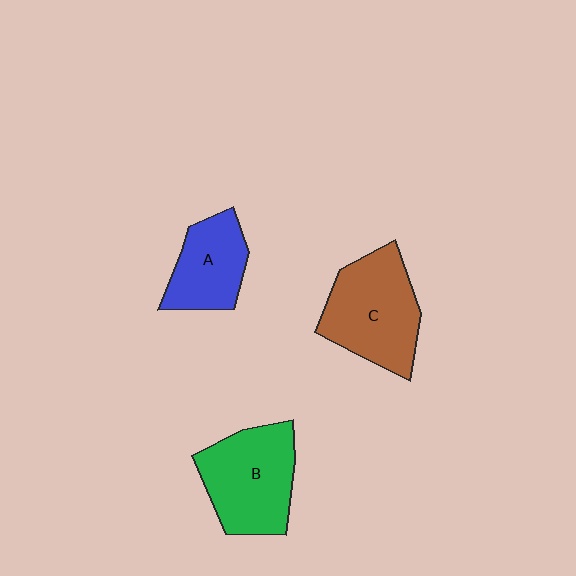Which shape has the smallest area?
Shape A (blue).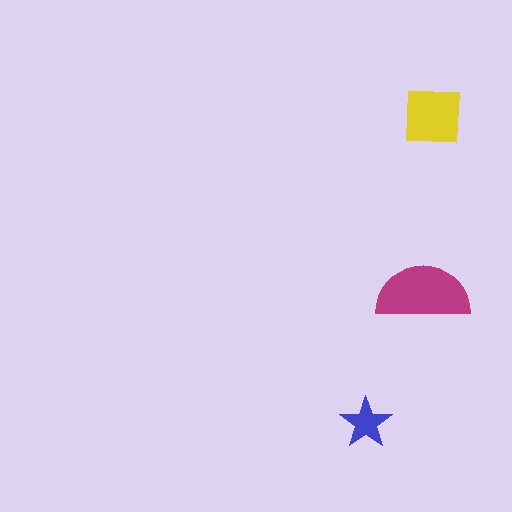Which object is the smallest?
The blue star.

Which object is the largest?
The magenta semicircle.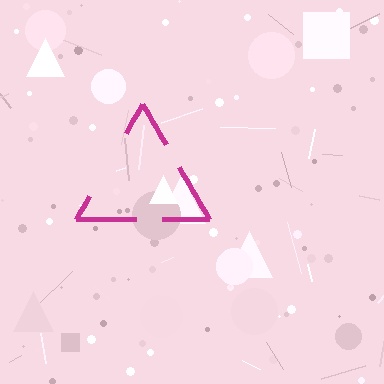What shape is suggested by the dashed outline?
The dashed outline suggests a triangle.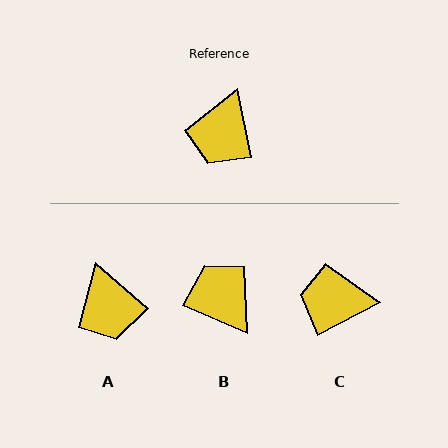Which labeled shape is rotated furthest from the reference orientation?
B, about 126 degrees away.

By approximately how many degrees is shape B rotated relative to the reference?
Approximately 126 degrees clockwise.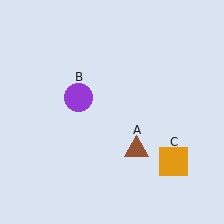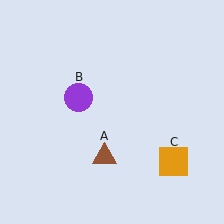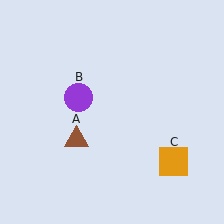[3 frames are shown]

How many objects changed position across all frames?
1 object changed position: brown triangle (object A).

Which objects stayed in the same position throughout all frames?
Purple circle (object B) and orange square (object C) remained stationary.